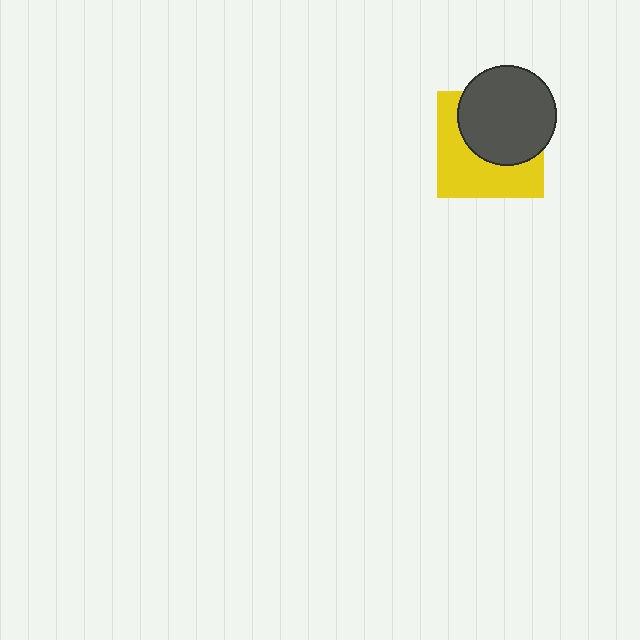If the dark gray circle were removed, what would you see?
You would see the complete yellow square.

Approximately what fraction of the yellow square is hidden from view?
Roughly 50% of the yellow square is hidden behind the dark gray circle.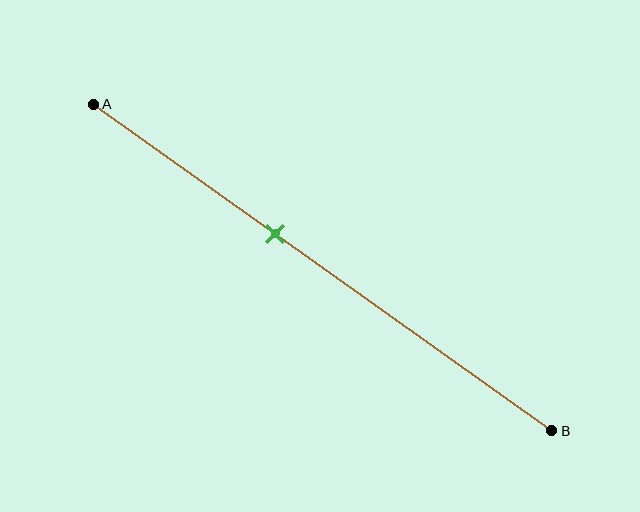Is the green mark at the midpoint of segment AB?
No, the mark is at about 40% from A, not at the 50% midpoint.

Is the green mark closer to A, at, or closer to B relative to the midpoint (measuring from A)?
The green mark is closer to point A than the midpoint of segment AB.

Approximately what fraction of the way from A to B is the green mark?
The green mark is approximately 40% of the way from A to B.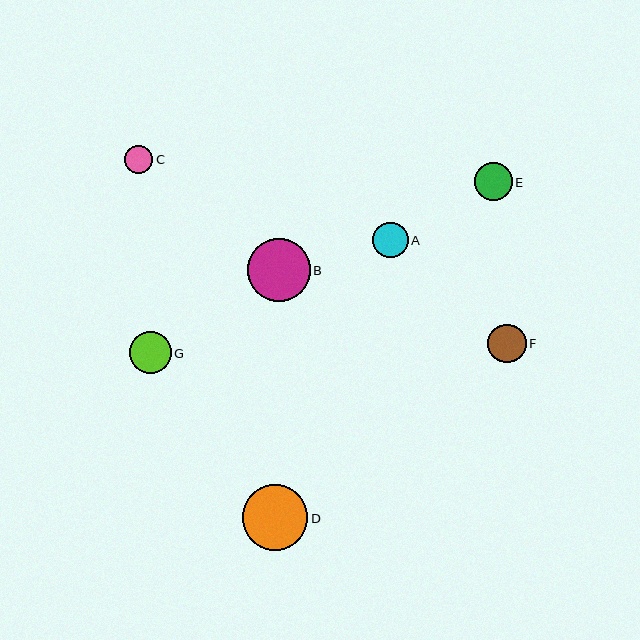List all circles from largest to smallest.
From largest to smallest: D, B, G, F, E, A, C.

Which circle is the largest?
Circle D is the largest with a size of approximately 66 pixels.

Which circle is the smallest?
Circle C is the smallest with a size of approximately 29 pixels.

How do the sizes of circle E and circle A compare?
Circle E and circle A are approximately the same size.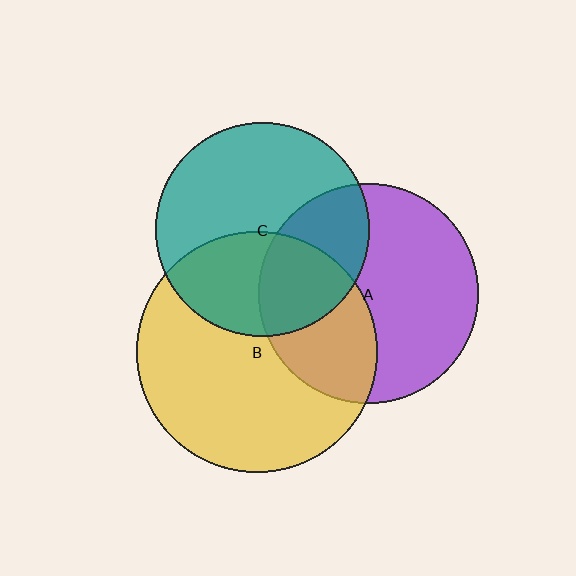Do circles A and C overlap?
Yes.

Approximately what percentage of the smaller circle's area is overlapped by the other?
Approximately 30%.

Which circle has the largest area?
Circle B (yellow).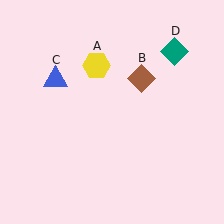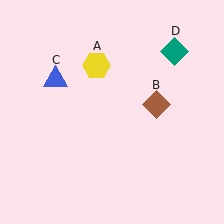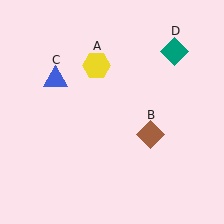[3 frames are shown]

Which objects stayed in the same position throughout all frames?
Yellow hexagon (object A) and blue triangle (object C) and teal diamond (object D) remained stationary.